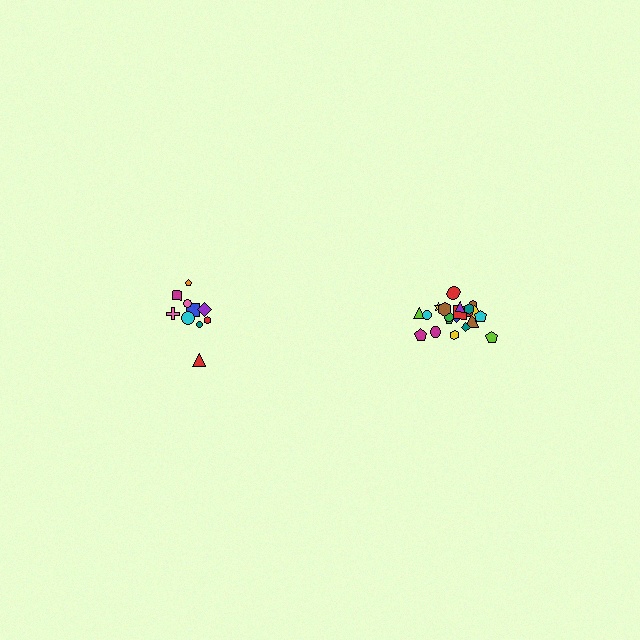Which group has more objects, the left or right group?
The right group.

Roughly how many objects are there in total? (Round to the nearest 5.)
Roughly 30 objects in total.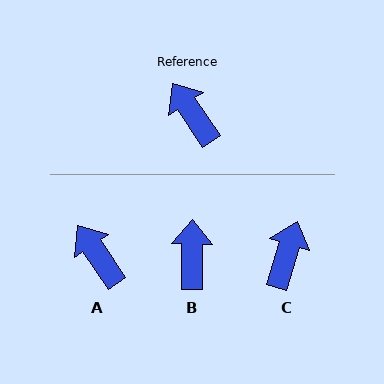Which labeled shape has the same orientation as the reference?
A.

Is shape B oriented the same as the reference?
No, it is off by about 34 degrees.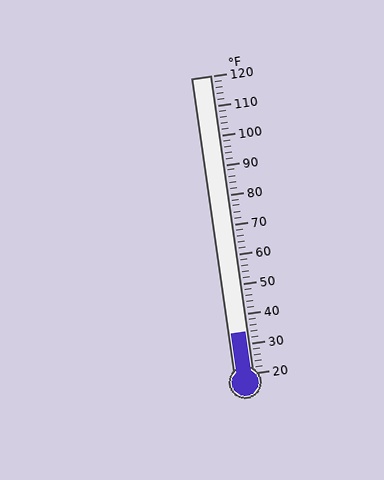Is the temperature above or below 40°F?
The temperature is below 40°F.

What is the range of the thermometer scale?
The thermometer scale ranges from 20°F to 120°F.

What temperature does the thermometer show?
The thermometer shows approximately 34°F.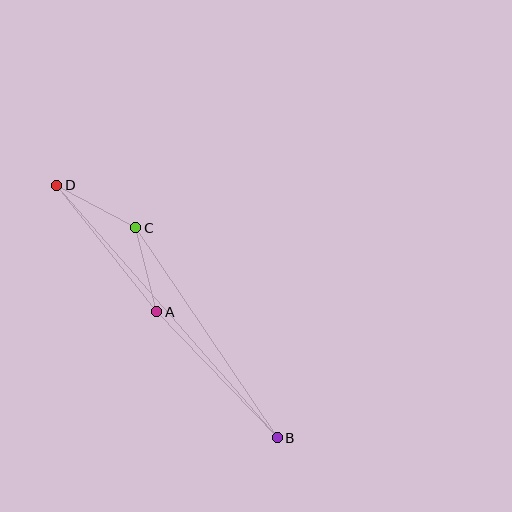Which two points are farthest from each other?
Points B and D are farthest from each other.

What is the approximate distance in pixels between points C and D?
The distance between C and D is approximately 90 pixels.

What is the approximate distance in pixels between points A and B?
The distance between A and B is approximately 174 pixels.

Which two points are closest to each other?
Points A and C are closest to each other.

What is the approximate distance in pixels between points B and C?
The distance between B and C is approximately 253 pixels.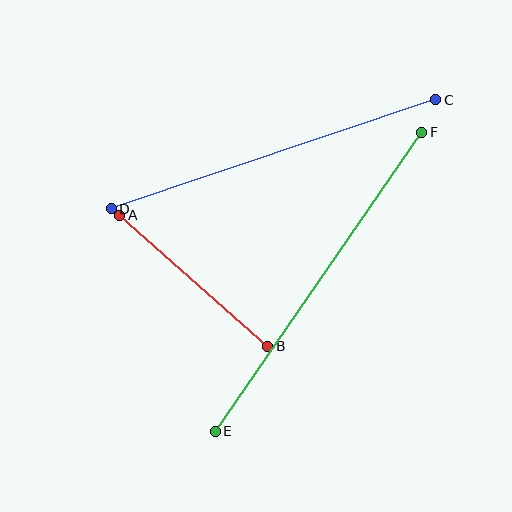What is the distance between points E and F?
The distance is approximately 363 pixels.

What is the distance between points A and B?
The distance is approximately 198 pixels.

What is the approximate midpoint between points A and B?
The midpoint is at approximately (194, 281) pixels.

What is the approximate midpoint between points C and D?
The midpoint is at approximately (273, 154) pixels.